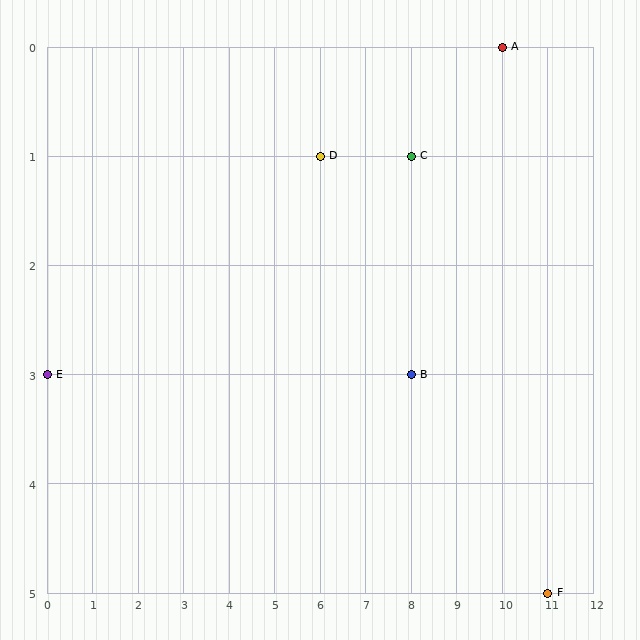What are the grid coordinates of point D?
Point D is at grid coordinates (6, 1).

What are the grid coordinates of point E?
Point E is at grid coordinates (0, 3).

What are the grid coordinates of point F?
Point F is at grid coordinates (11, 5).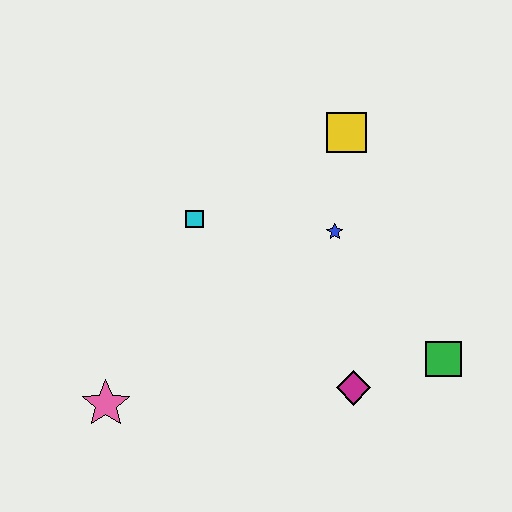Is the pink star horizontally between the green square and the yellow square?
No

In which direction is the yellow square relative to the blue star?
The yellow square is above the blue star.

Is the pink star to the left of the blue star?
Yes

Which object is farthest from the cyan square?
The green square is farthest from the cyan square.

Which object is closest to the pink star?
The cyan square is closest to the pink star.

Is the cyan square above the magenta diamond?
Yes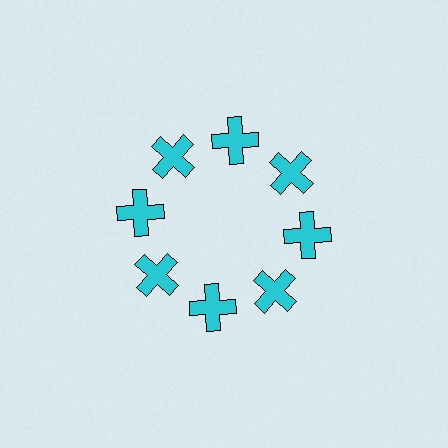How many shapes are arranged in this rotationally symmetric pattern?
There are 8 shapes, arranged in 8 groups of 1.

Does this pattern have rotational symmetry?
Yes, this pattern has 8-fold rotational symmetry. It looks the same after rotating 45 degrees around the center.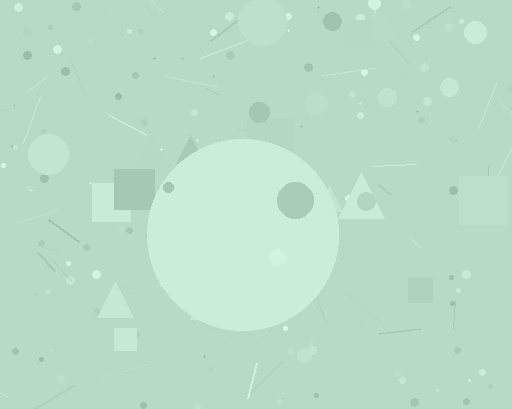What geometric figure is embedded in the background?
A circle is embedded in the background.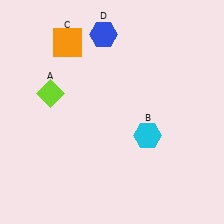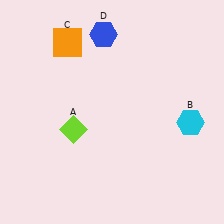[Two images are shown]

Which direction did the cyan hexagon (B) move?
The cyan hexagon (B) moved right.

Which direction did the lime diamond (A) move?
The lime diamond (A) moved down.